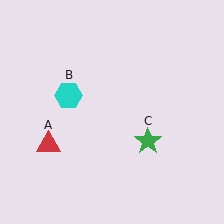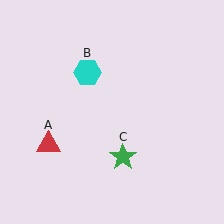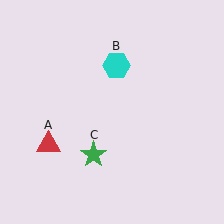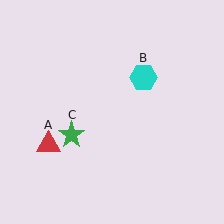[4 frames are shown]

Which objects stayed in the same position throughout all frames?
Red triangle (object A) remained stationary.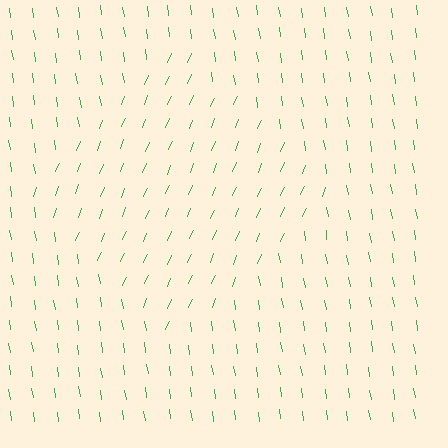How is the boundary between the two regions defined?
The boundary is defined purely by a change in line orientation (approximately 31 degrees difference). All lines are the same color and thickness.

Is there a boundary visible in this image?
Yes, there is a texture boundary formed by a change in line orientation.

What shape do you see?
I see a diamond.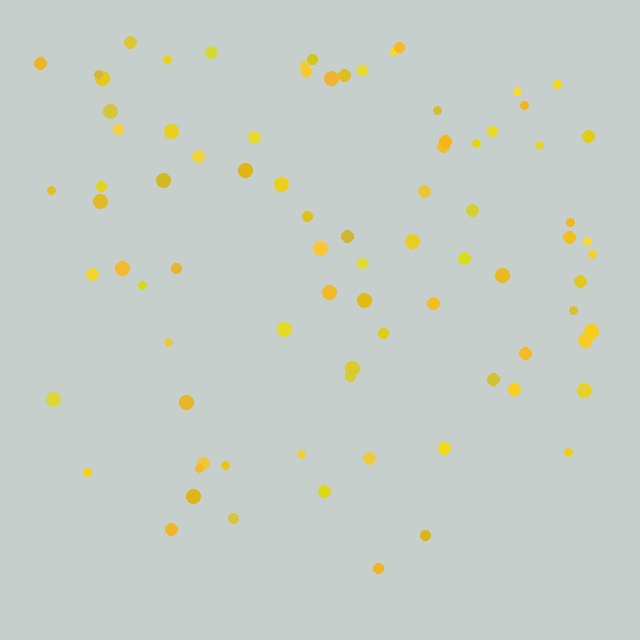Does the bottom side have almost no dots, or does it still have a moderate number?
Still a moderate number, just noticeably fewer than the top.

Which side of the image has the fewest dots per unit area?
The bottom.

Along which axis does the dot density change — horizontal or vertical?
Vertical.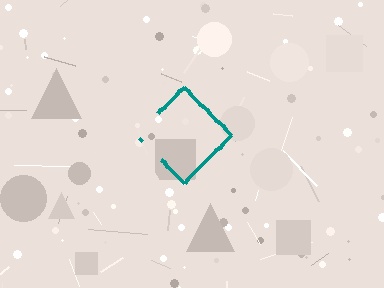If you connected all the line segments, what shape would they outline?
They would outline a diamond.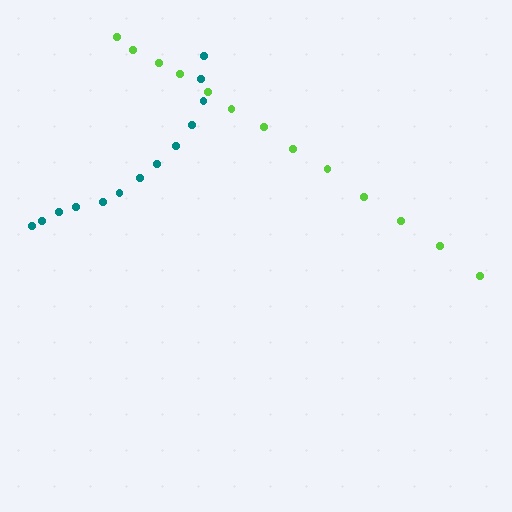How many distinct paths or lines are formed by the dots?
There are 2 distinct paths.